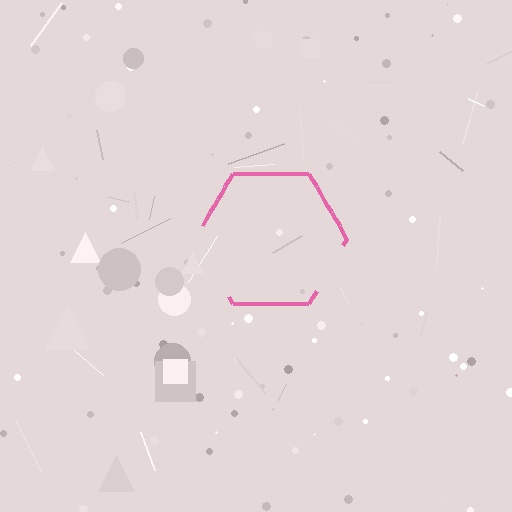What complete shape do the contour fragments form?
The contour fragments form a hexagon.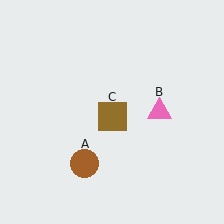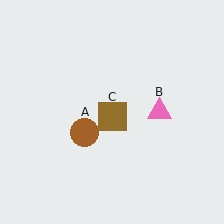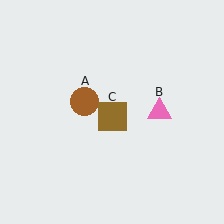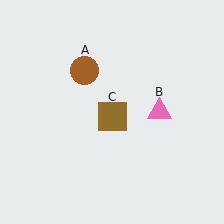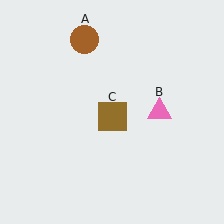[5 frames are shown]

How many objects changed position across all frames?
1 object changed position: brown circle (object A).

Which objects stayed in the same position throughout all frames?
Pink triangle (object B) and brown square (object C) remained stationary.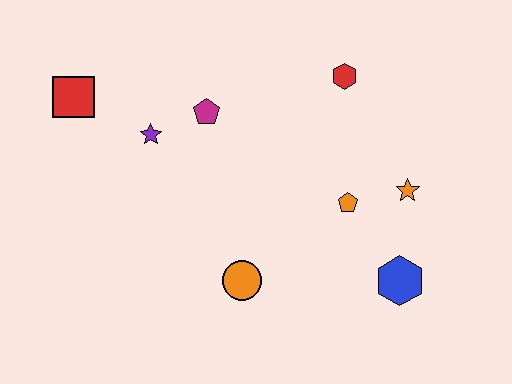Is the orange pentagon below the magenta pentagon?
Yes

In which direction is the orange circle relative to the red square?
The orange circle is below the red square.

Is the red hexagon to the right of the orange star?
No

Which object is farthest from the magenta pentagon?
The blue hexagon is farthest from the magenta pentagon.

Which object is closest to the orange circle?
The orange pentagon is closest to the orange circle.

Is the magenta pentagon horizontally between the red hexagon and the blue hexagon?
No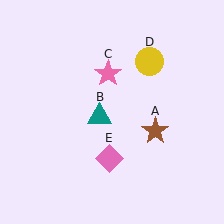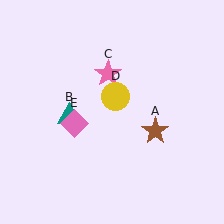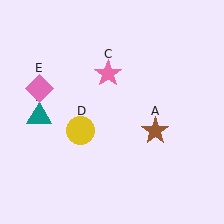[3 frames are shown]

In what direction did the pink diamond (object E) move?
The pink diamond (object E) moved up and to the left.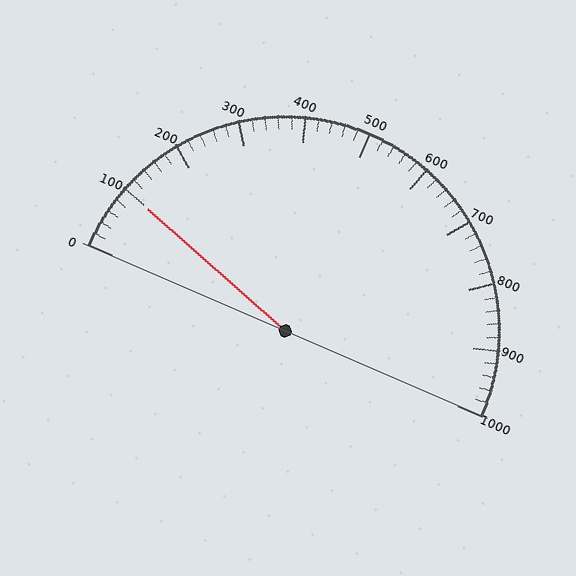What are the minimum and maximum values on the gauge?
The gauge ranges from 0 to 1000.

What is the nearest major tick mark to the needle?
The nearest major tick mark is 100.